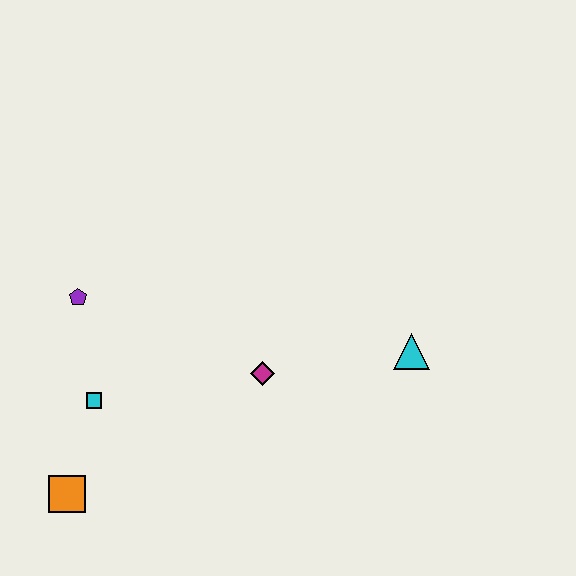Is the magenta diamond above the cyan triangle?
No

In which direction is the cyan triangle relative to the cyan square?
The cyan triangle is to the right of the cyan square.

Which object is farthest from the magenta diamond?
The orange square is farthest from the magenta diamond.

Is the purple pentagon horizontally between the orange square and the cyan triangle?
Yes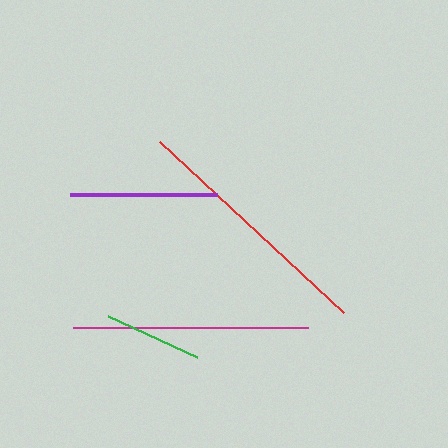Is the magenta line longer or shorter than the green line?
The magenta line is longer than the green line.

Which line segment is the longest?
The red line is the longest at approximately 251 pixels.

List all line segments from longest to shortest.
From longest to shortest: red, magenta, purple, green.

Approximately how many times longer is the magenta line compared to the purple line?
The magenta line is approximately 1.6 times the length of the purple line.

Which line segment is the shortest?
The green line is the shortest at approximately 97 pixels.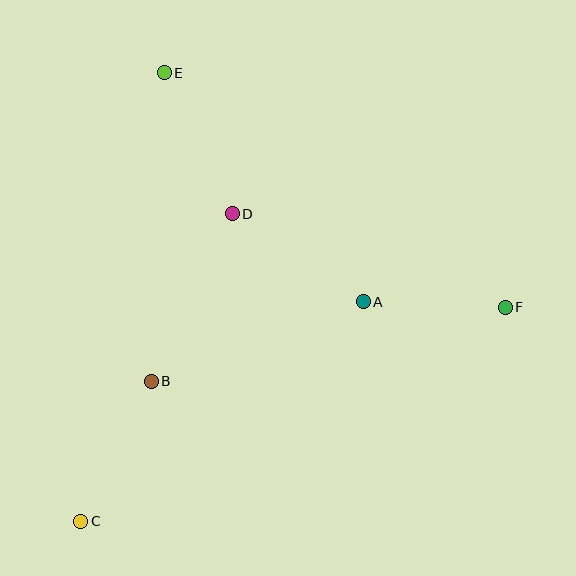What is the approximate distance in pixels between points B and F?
The distance between B and F is approximately 362 pixels.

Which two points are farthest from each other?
Points C and F are farthest from each other.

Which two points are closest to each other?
Points A and F are closest to each other.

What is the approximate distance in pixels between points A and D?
The distance between A and D is approximately 158 pixels.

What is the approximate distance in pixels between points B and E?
The distance between B and E is approximately 308 pixels.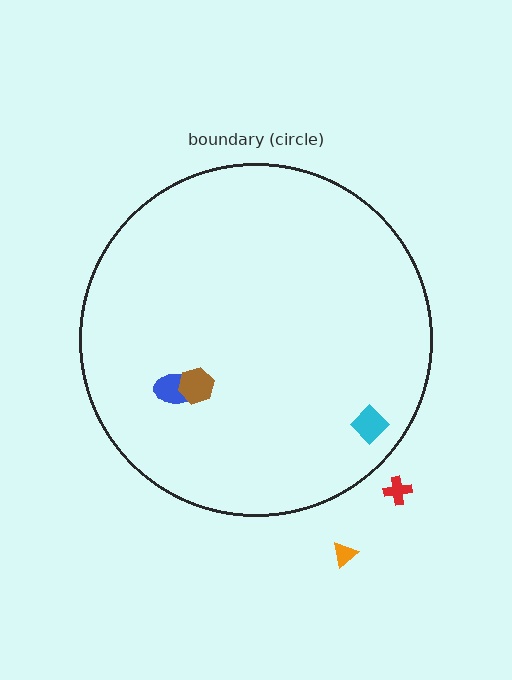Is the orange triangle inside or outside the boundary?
Outside.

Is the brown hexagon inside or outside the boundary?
Inside.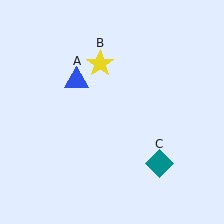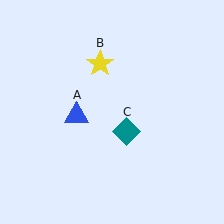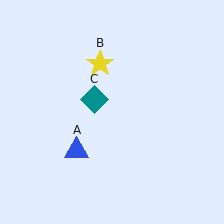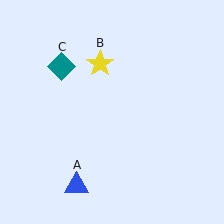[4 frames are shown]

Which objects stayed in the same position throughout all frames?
Yellow star (object B) remained stationary.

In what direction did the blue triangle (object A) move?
The blue triangle (object A) moved down.